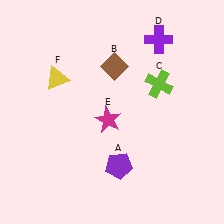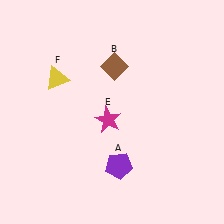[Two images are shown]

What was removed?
The purple cross (D), the lime cross (C) were removed in Image 2.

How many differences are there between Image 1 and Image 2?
There are 2 differences between the two images.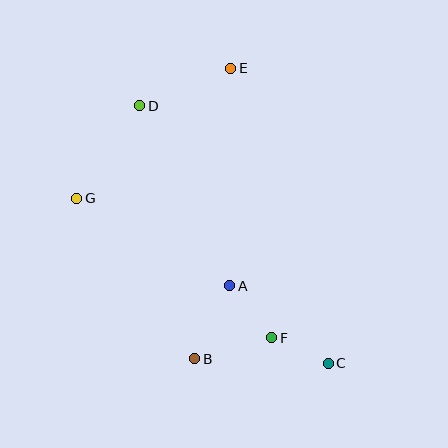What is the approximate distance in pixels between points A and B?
The distance between A and B is approximately 81 pixels.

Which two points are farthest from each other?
Points C and D are farthest from each other.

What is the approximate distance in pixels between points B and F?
The distance between B and F is approximately 80 pixels.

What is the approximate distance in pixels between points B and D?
The distance between B and D is approximately 259 pixels.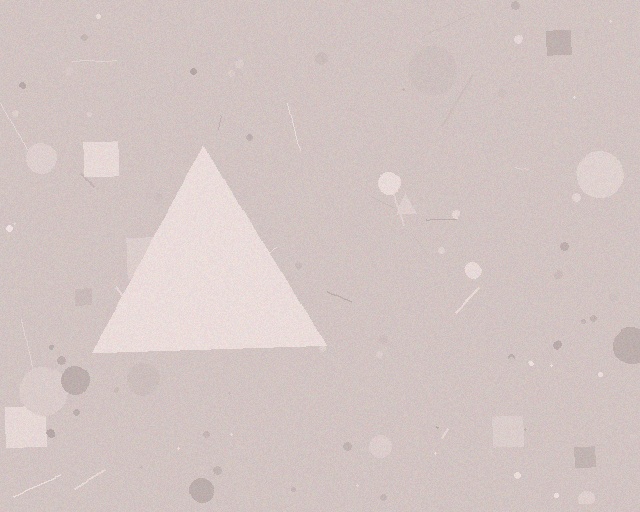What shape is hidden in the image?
A triangle is hidden in the image.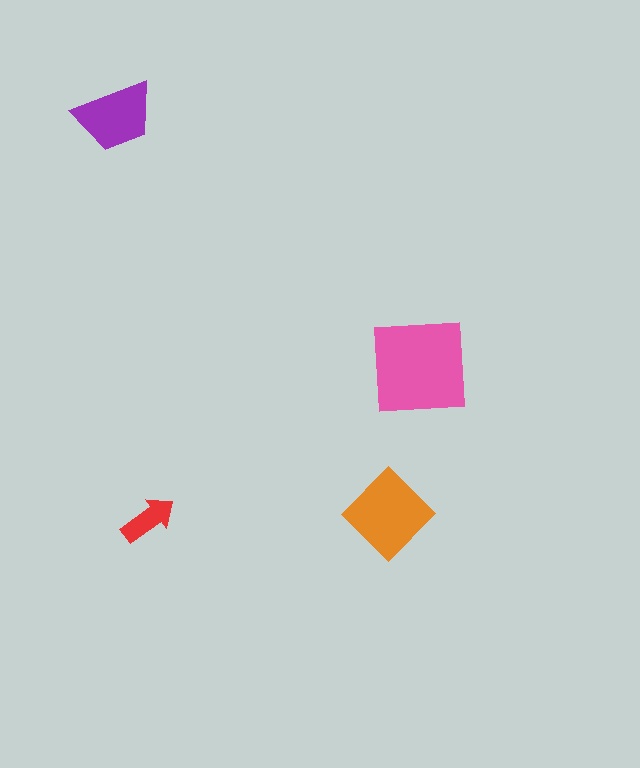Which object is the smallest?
The red arrow.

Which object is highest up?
The purple trapezoid is topmost.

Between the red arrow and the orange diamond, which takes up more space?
The orange diamond.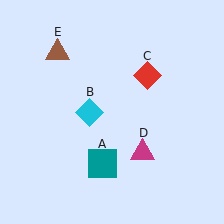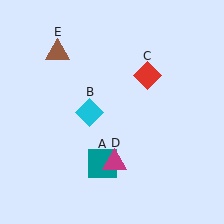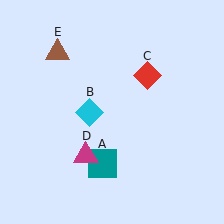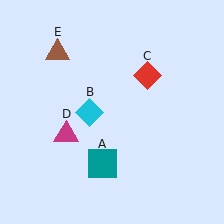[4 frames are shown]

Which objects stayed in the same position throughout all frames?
Teal square (object A) and cyan diamond (object B) and red diamond (object C) and brown triangle (object E) remained stationary.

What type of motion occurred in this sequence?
The magenta triangle (object D) rotated clockwise around the center of the scene.